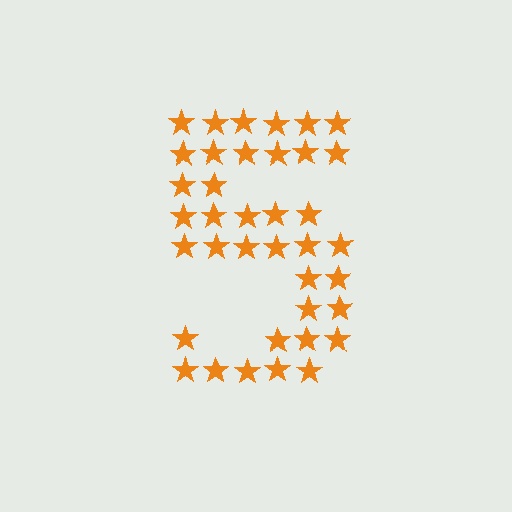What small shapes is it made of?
It is made of small stars.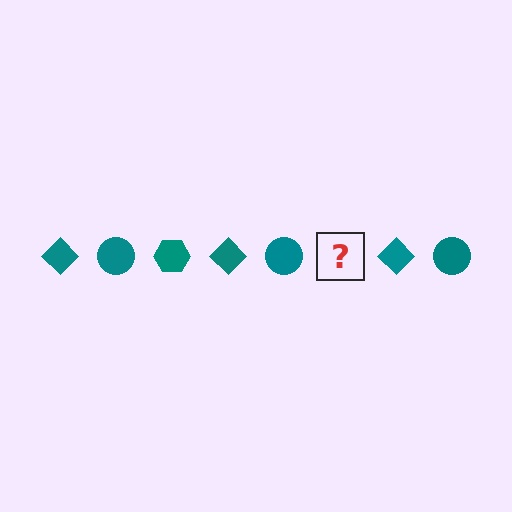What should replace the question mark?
The question mark should be replaced with a teal hexagon.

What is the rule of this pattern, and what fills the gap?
The rule is that the pattern cycles through diamond, circle, hexagon shapes in teal. The gap should be filled with a teal hexagon.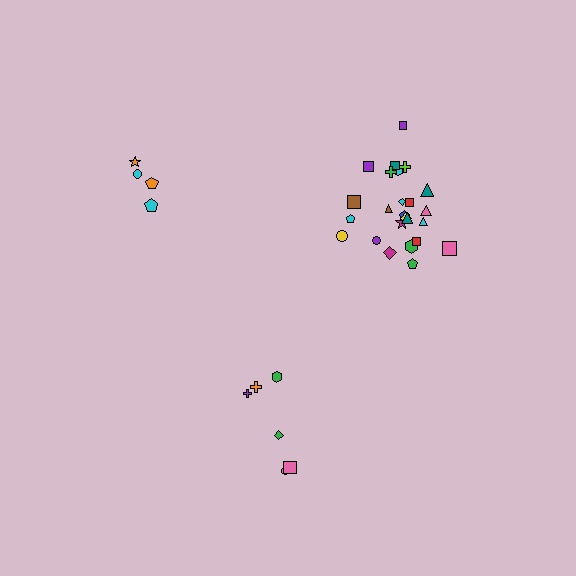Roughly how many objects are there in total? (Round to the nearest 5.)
Roughly 35 objects in total.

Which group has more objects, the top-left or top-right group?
The top-right group.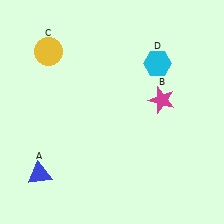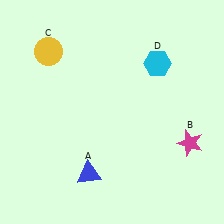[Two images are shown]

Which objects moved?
The objects that moved are: the blue triangle (A), the magenta star (B).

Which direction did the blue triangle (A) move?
The blue triangle (A) moved right.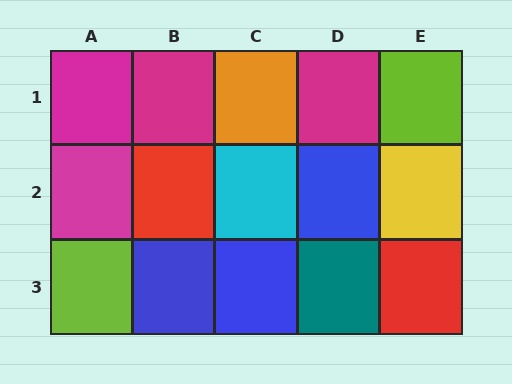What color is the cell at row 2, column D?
Blue.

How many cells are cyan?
1 cell is cyan.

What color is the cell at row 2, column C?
Cyan.